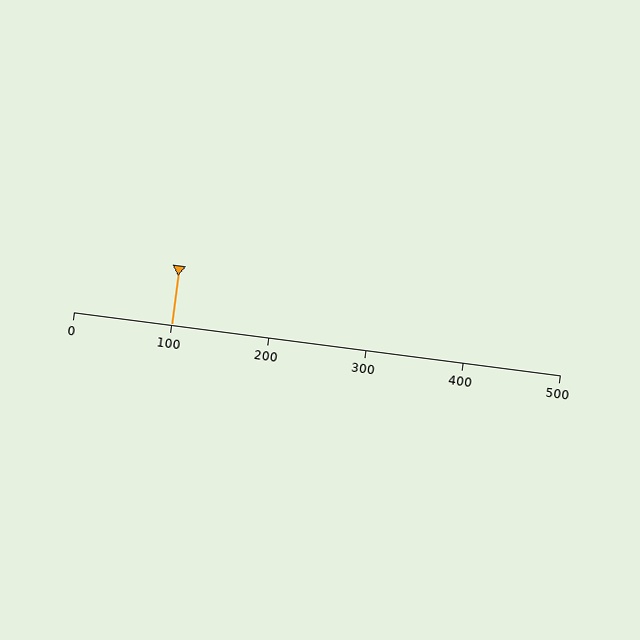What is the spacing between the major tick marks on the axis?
The major ticks are spaced 100 apart.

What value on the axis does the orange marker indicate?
The marker indicates approximately 100.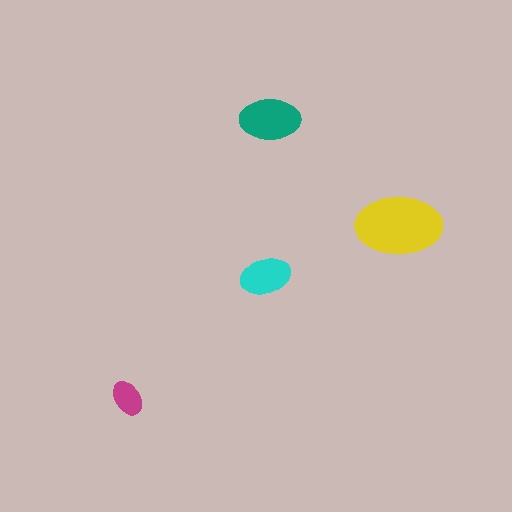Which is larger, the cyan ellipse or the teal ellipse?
The teal one.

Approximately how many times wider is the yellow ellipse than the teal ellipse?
About 1.5 times wider.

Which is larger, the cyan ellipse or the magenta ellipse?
The cyan one.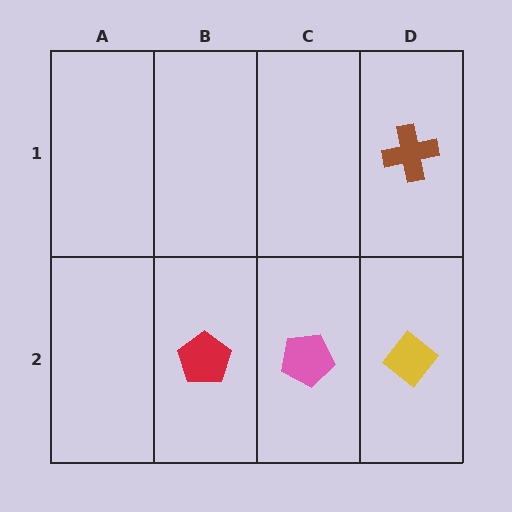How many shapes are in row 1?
1 shape.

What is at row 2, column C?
A pink pentagon.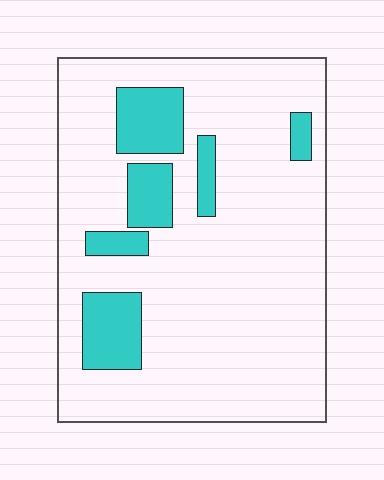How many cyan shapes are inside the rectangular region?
6.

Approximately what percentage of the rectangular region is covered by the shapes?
Approximately 15%.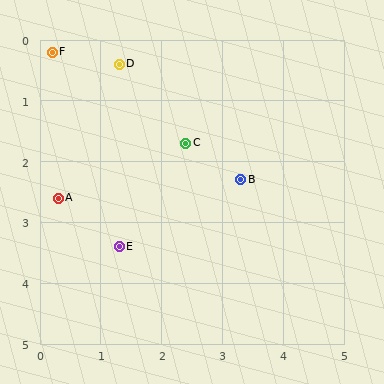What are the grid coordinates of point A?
Point A is at approximately (0.3, 2.6).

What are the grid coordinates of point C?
Point C is at approximately (2.4, 1.7).